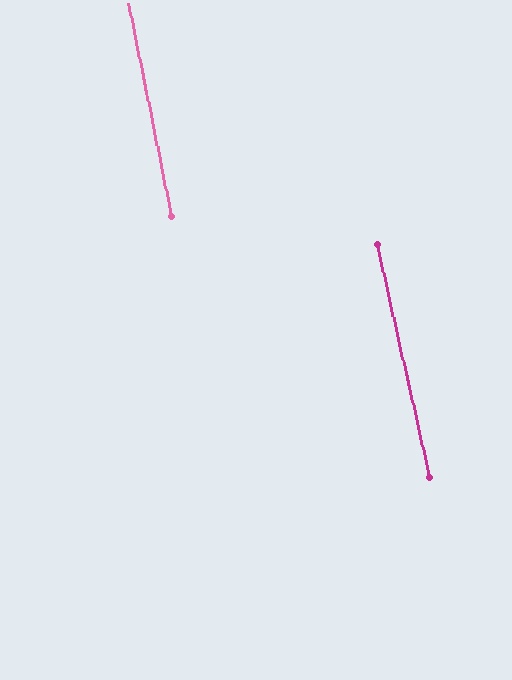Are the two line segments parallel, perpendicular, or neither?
Parallel — their directions differ by only 1.4°.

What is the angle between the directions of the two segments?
Approximately 1 degree.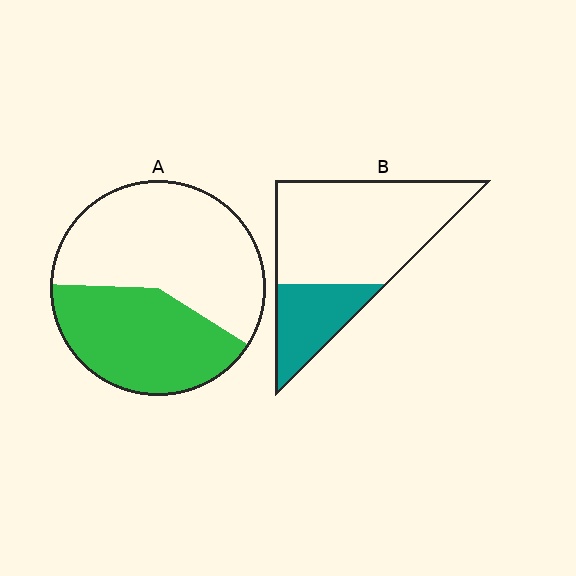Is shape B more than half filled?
No.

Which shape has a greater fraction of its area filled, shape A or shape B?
Shape A.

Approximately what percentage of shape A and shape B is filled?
A is approximately 40% and B is approximately 25%.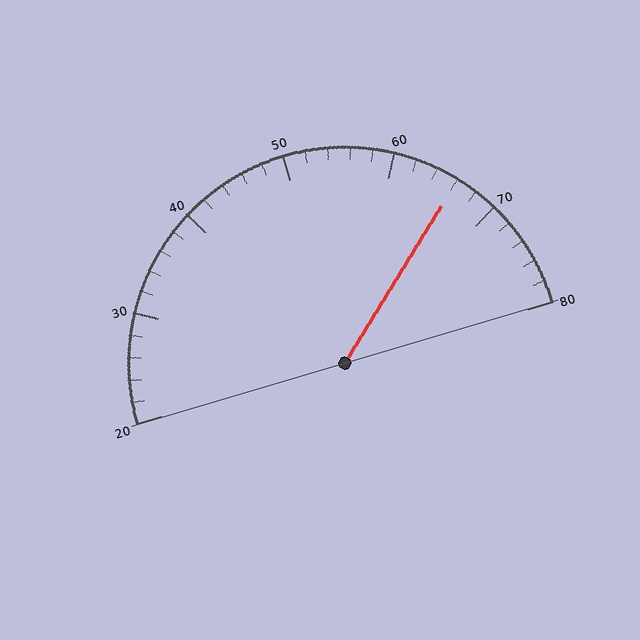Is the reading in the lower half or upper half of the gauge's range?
The reading is in the upper half of the range (20 to 80).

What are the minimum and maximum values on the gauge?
The gauge ranges from 20 to 80.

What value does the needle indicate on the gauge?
The needle indicates approximately 66.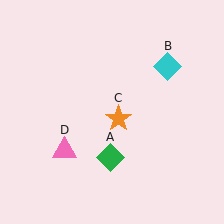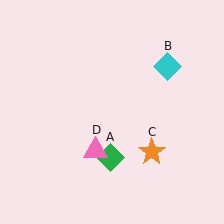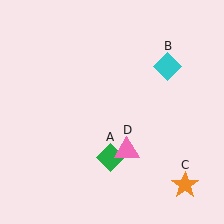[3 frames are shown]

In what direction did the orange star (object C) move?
The orange star (object C) moved down and to the right.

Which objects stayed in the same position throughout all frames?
Green diamond (object A) and cyan diamond (object B) remained stationary.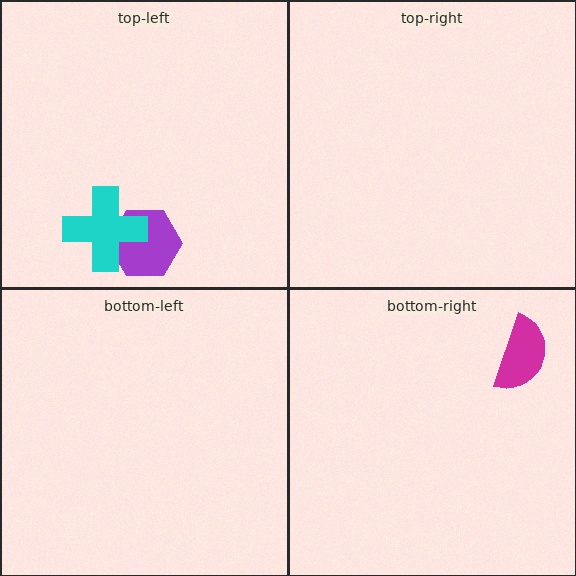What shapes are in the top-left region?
The purple hexagon, the cyan cross.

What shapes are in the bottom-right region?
The magenta semicircle.